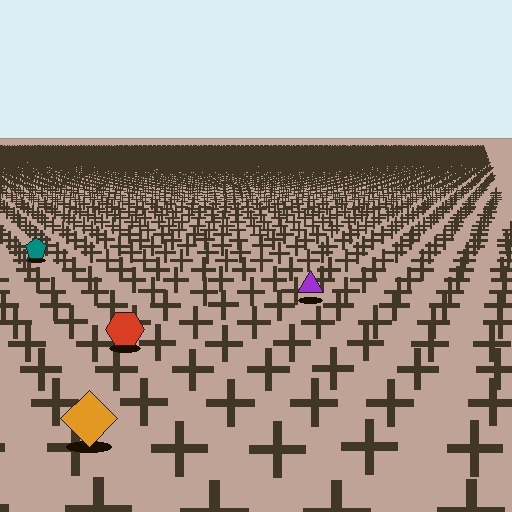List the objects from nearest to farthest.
From nearest to farthest: the orange diamond, the red hexagon, the purple triangle, the teal pentagon.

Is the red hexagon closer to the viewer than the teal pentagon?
Yes. The red hexagon is closer — you can tell from the texture gradient: the ground texture is coarser near it.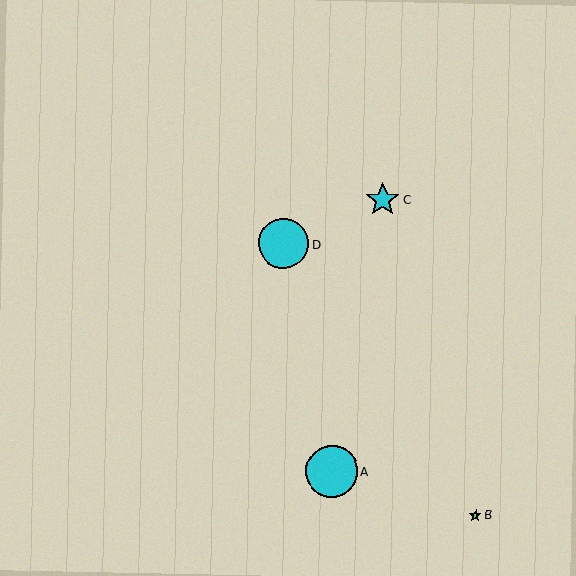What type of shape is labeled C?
Shape C is a cyan star.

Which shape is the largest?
The cyan circle (labeled A) is the largest.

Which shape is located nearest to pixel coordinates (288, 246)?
The cyan circle (labeled D) at (284, 243) is nearest to that location.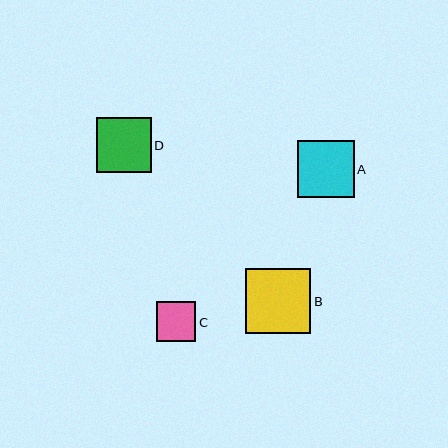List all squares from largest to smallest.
From largest to smallest: B, A, D, C.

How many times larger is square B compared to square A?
Square B is approximately 1.2 times the size of square A.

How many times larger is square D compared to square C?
Square D is approximately 1.4 times the size of square C.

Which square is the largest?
Square B is the largest with a size of approximately 65 pixels.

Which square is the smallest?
Square C is the smallest with a size of approximately 40 pixels.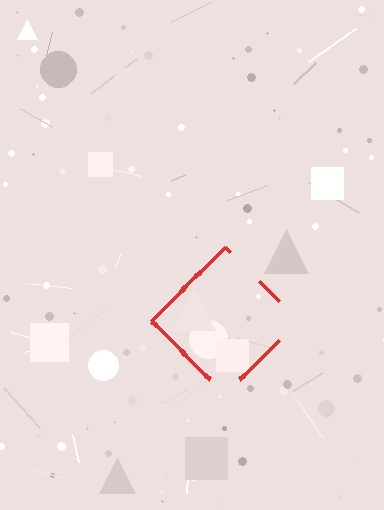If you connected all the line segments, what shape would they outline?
They would outline a diamond.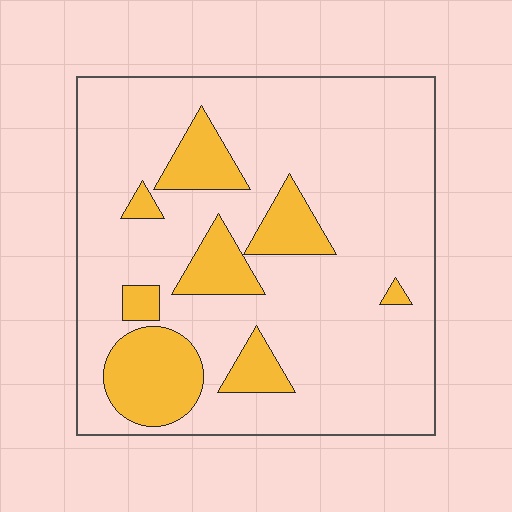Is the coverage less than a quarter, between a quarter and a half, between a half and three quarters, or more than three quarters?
Less than a quarter.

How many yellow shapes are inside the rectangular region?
8.